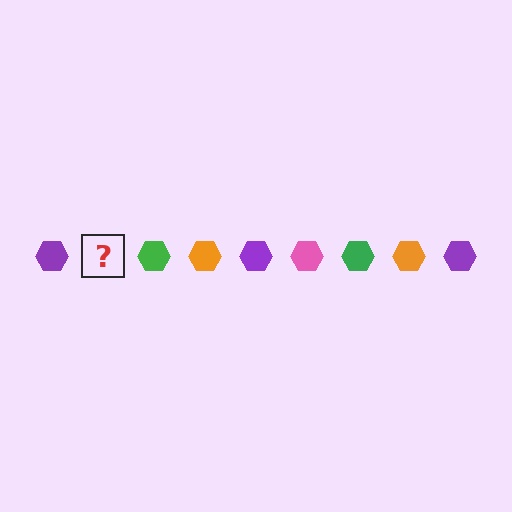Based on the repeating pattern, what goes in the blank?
The blank should be a pink hexagon.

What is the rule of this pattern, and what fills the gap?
The rule is that the pattern cycles through purple, pink, green, orange hexagons. The gap should be filled with a pink hexagon.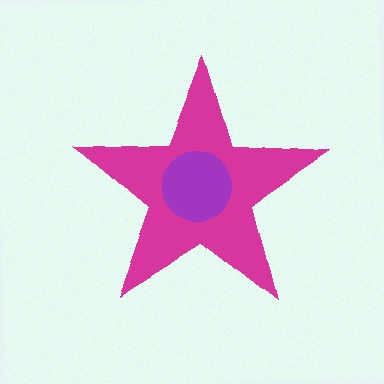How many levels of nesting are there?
2.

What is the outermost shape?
The magenta star.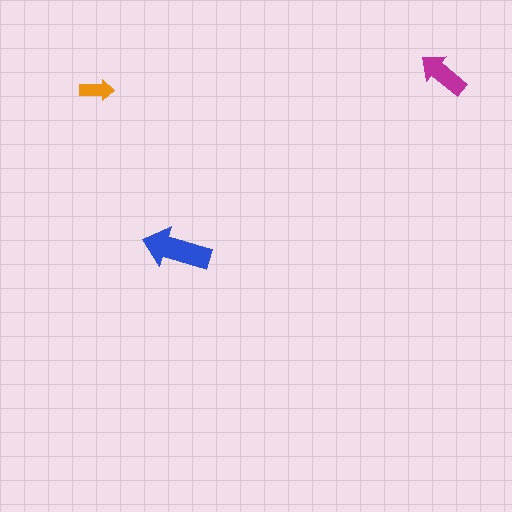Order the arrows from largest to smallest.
the blue one, the magenta one, the orange one.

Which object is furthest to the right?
The magenta arrow is rightmost.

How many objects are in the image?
There are 3 objects in the image.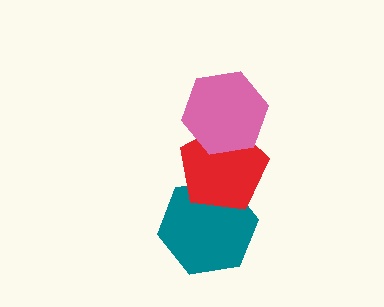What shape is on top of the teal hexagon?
The red pentagon is on top of the teal hexagon.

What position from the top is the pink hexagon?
The pink hexagon is 1st from the top.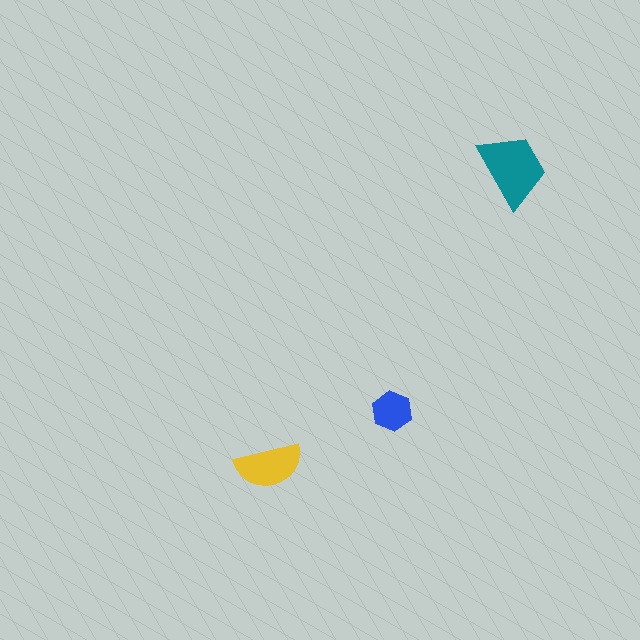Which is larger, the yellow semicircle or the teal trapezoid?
The teal trapezoid.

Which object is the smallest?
The blue hexagon.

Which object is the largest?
The teal trapezoid.